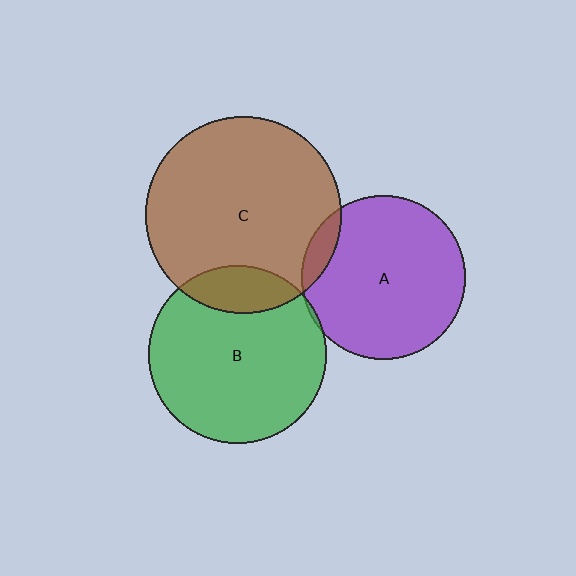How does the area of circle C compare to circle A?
Approximately 1.4 times.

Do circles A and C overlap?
Yes.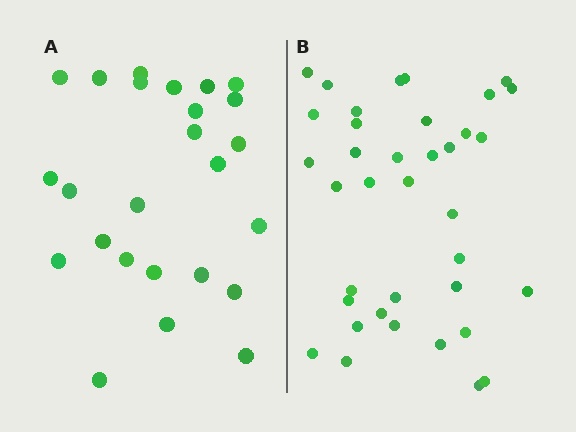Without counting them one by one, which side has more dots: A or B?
Region B (the right region) has more dots.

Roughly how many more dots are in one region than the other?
Region B has roughly 12 or so more dots than region A.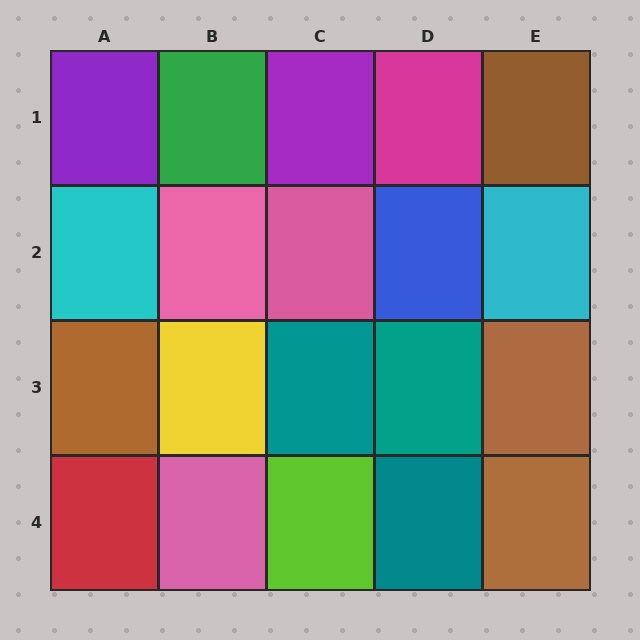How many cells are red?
1 cell is red.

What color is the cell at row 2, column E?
Cyan.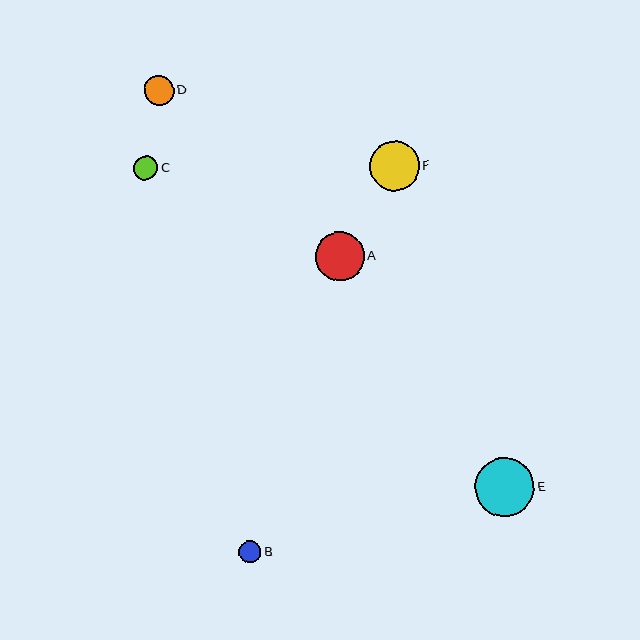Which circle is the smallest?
Circle B is the smallest with a size of approximately 22 pixels.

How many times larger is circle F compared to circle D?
Circle F is approximately 1.7 times the size of circle D.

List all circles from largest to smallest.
From largest to smallest: E, F, A, D, C, B.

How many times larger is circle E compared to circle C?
Circle E is approximately 2.4 times the size of circle C.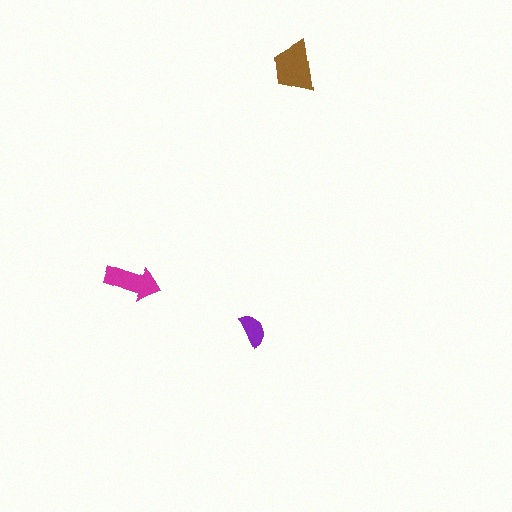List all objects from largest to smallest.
The brown trapezoid, the magenta arrow, the purple semicircle.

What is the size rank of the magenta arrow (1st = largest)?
2nd.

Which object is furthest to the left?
The magenta arrow is leftmost.